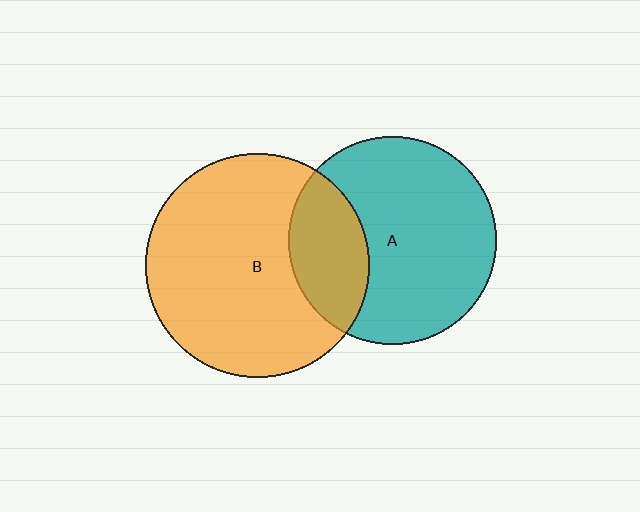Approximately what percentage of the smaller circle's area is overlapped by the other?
Approximately 25%.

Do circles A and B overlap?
Yes.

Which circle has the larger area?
Circle B (orange).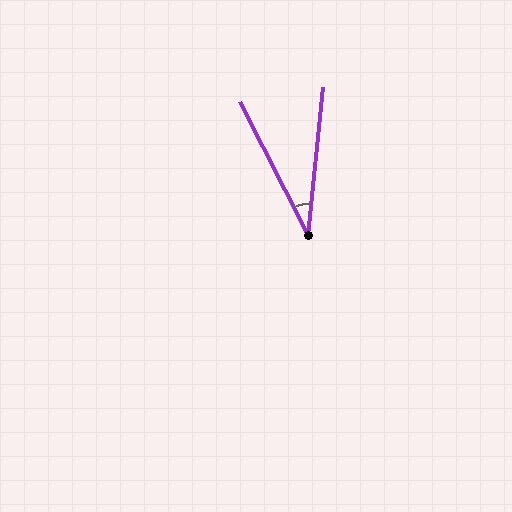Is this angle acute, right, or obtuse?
It is acute.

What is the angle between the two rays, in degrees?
Approximately 33 degrees.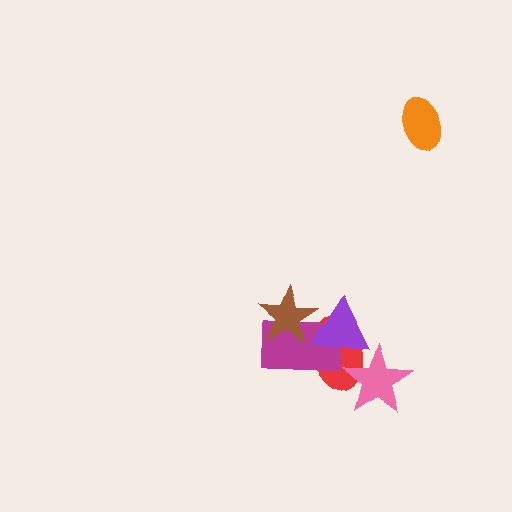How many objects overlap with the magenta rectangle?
3 objects overlap with the magenta rectangle.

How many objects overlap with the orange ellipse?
0 objects overlap with the orange ellipse.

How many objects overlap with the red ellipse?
4 objects overlap with the red ellipse.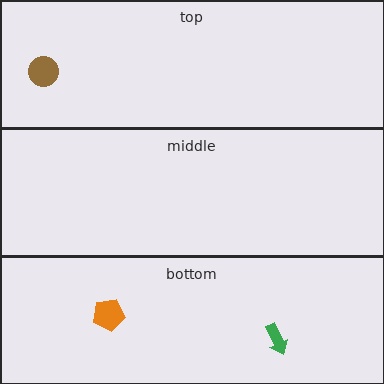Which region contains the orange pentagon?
The bottom region.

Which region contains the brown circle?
The top region.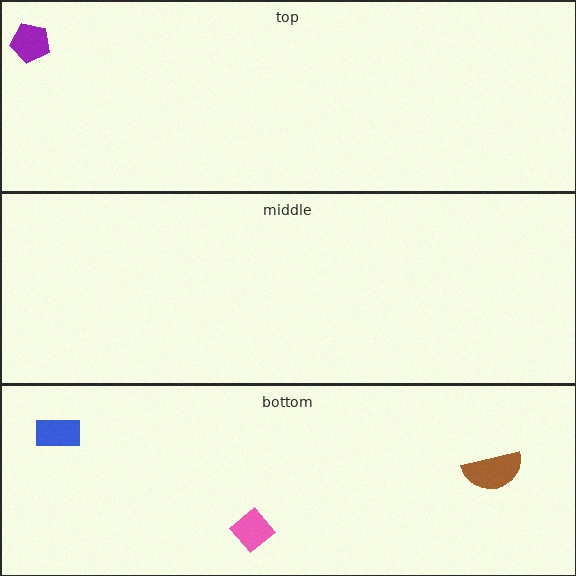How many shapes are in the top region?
1.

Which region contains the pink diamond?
The bottom region.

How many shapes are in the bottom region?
3.